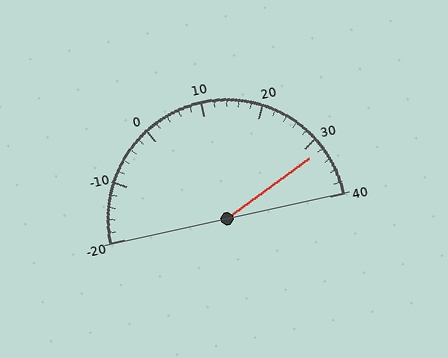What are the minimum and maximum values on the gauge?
The gauge ranges from -20 to 40.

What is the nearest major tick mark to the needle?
The nearest major tick mark is 30.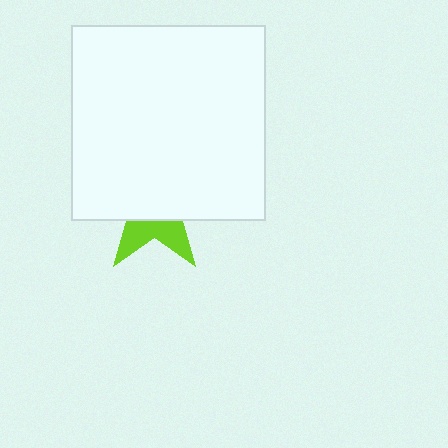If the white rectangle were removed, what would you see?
You would see the complete lime star.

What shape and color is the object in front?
The object in front is a white rectangle.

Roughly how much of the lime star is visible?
A small part of it is visible (roughly 33%).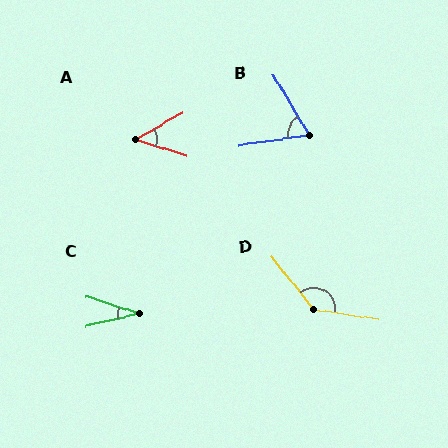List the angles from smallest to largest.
C (31°), A (46°), B (68°), D (137°).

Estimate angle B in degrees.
Approximately 68 degrees.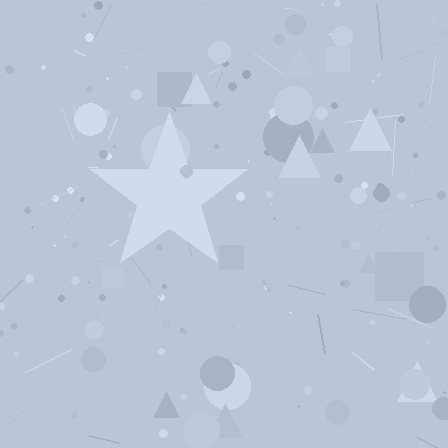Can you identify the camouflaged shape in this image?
The camouflaged shape is a star.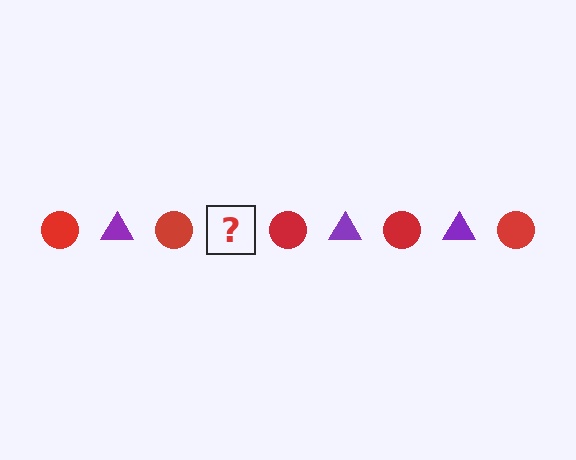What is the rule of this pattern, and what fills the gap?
The rule is that the pattern alternates between red circle and purple triangle. The gap should be filled with a purple triangle.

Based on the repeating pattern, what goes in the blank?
The blank should be a purple triangle.